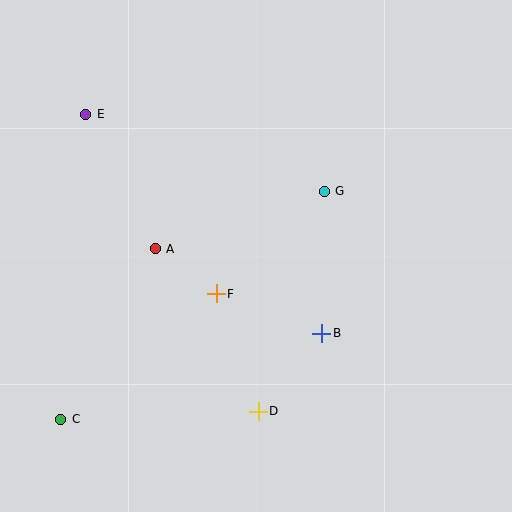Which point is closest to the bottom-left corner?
Point C is closest to the bottom-left corner.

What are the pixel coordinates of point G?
Point G is at (324, 191).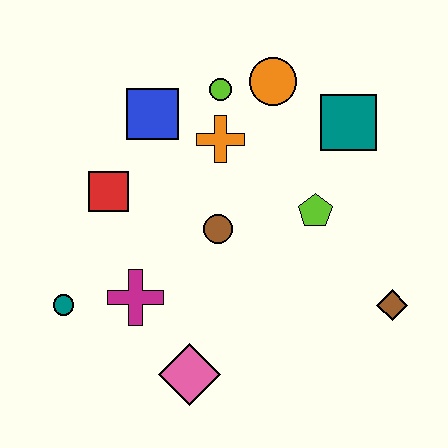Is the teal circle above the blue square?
No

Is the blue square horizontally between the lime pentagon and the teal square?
No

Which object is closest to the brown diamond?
The lime pentagon is closest to the brown diamond.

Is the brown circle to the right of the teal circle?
Yes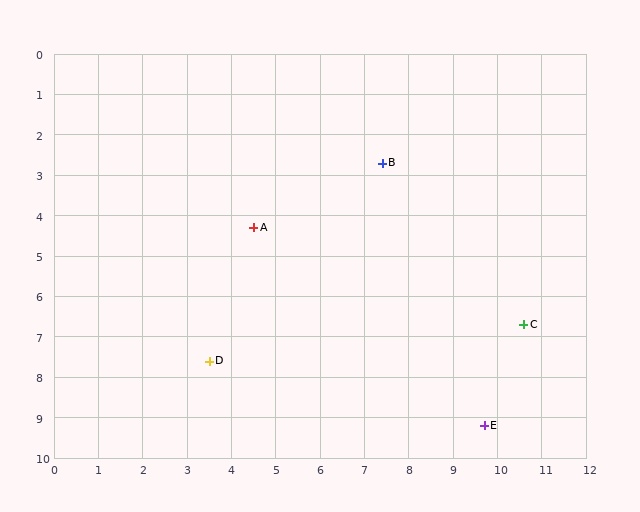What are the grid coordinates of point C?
Point C is at approximately (10.6, 6.7).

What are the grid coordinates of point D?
Point D is at approximately (3.5, 7.6).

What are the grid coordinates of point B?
Point B is at approximately (7.4, 2.7).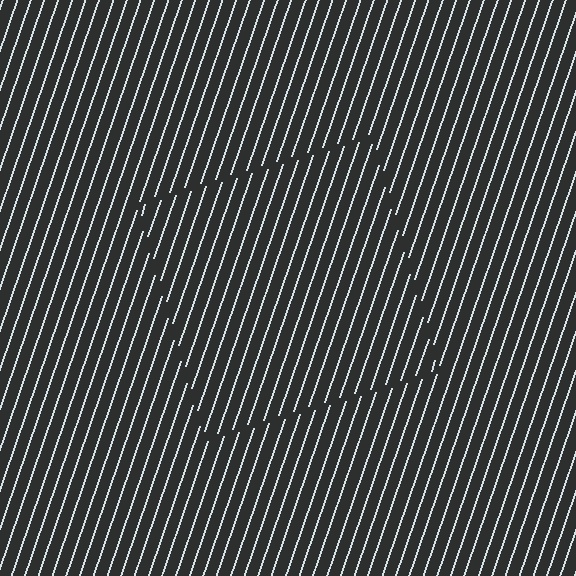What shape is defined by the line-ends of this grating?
An illusory square. The interior of the shape contains the same grating, shifted by half a period — the contour is defined by the phase discontinuity where line-ends from the inner and outer gratings abut.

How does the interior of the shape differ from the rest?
The interior of the shape contains the same grating, shifted by half a period — the contour is defined by the phase discontinuity where line-ends from the inner and outer gratings abut.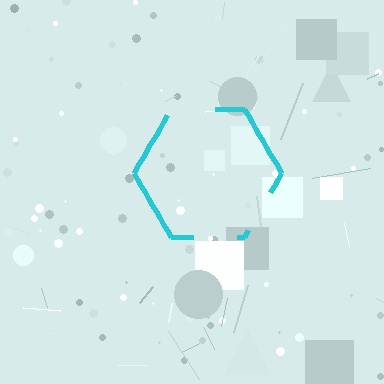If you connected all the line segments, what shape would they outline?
They would outline a hexagon.